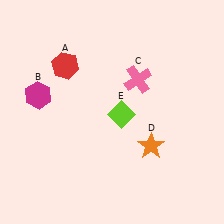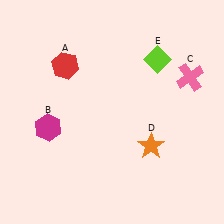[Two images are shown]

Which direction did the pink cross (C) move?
The pink cross (C) moved right.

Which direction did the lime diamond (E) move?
The lime diamond (E) moved up.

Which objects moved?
The objects that moved are: the magenta hexagon (B), the pink cross (C), the lime diamond (E).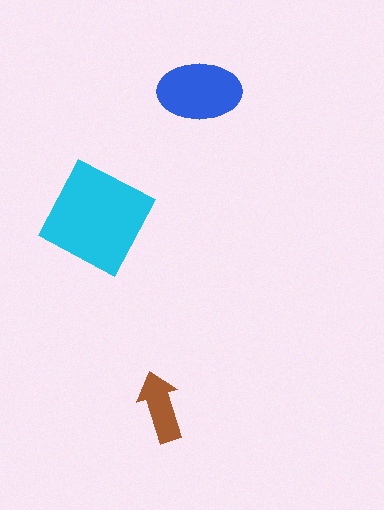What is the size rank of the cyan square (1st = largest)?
1st.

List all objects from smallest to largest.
The brown arrow, the blue ellipse, the cyan square.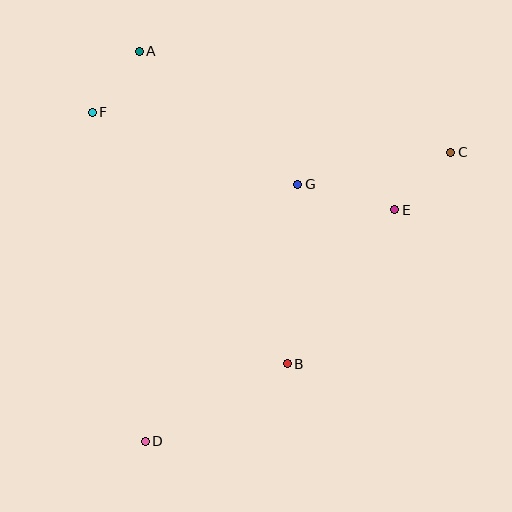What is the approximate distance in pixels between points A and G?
The distance between A and G is approximately 207 pixels.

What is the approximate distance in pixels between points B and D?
The distance between B and D is approximately 162 pixels.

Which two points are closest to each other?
Points A and F are closest to each other.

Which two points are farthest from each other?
Points C and D are farthest from each other.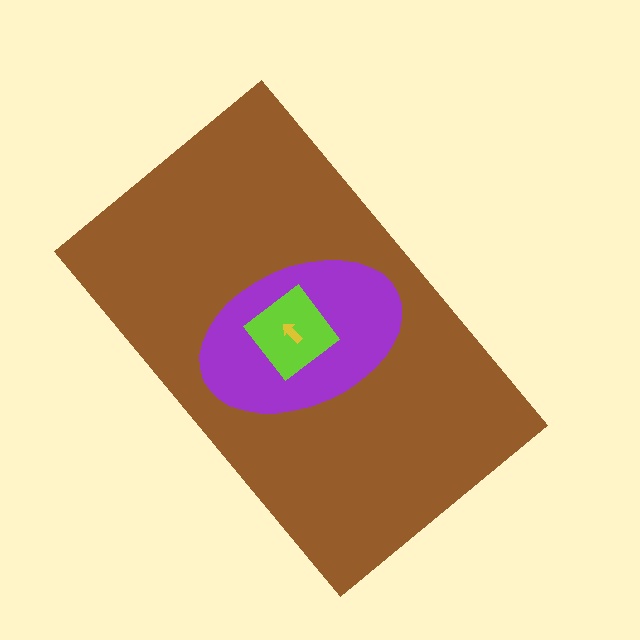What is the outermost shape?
The brown rectangle.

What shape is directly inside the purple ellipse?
The lime diamond.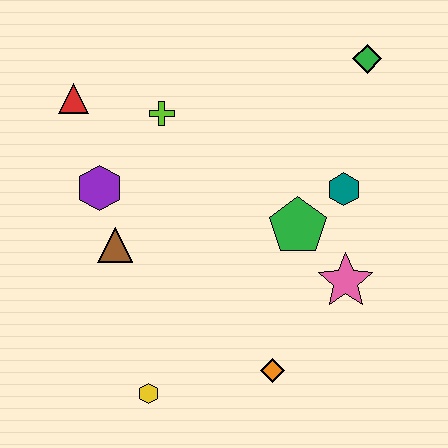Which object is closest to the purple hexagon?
The brown triangle is closest to the purple hexagon.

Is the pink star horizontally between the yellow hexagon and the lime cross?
No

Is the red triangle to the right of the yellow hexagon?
No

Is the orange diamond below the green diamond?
Yes